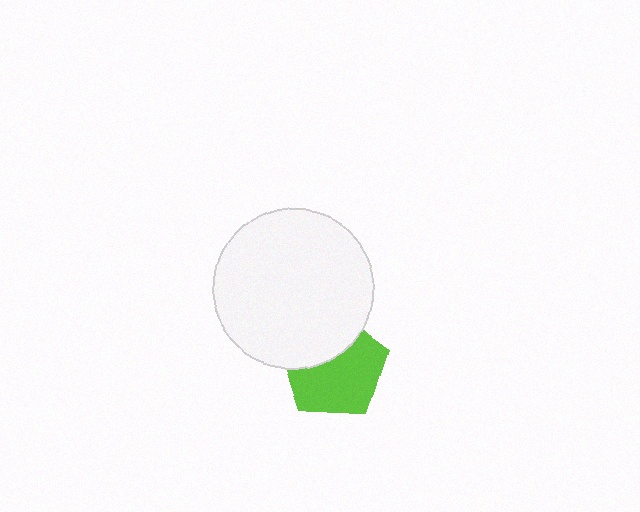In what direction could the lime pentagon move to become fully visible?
The lime pentagon could move down. That would shift it out from behind the white circle entirely.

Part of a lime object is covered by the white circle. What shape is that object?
It is a pentagon.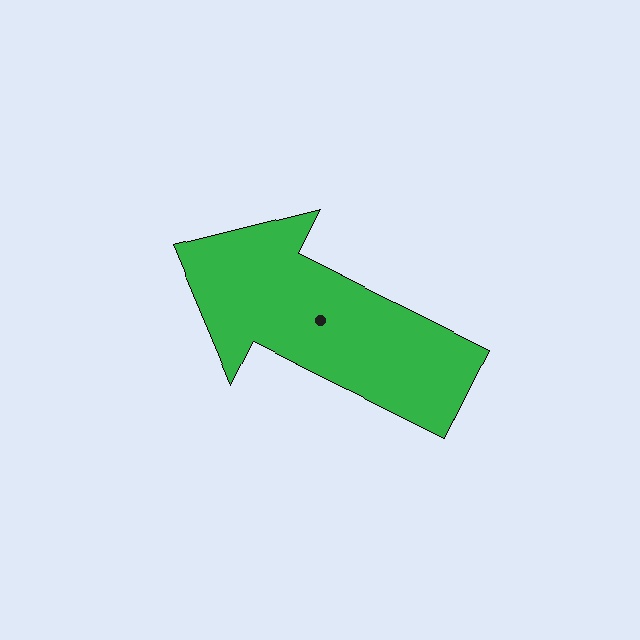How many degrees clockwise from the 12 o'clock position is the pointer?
Approximately 296 degrees.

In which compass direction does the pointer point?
Northwest.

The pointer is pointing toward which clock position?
Roughly 10 o'clock.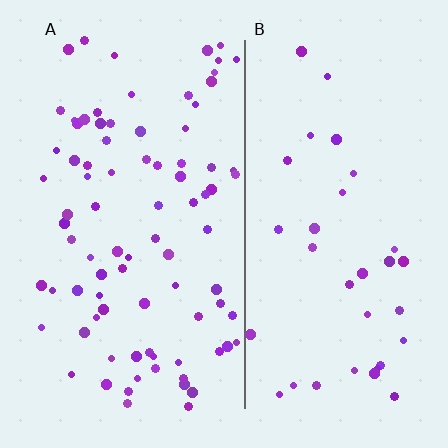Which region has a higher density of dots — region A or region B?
A (the left).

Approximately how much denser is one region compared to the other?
Approximately 2.5× — region A over region B.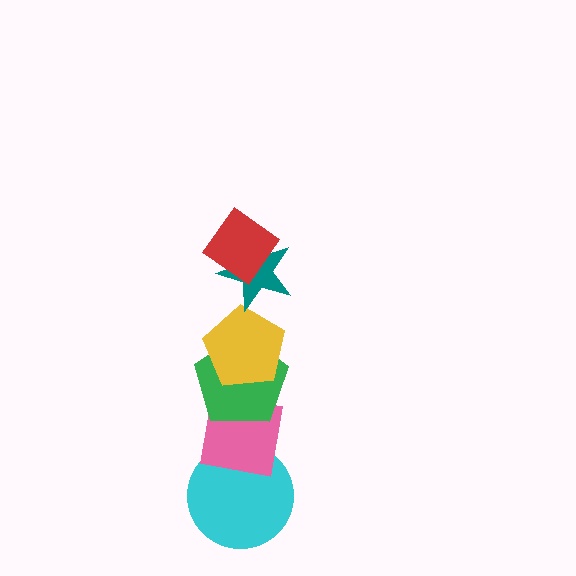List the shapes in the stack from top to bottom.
From top to bottom: the red diamond, the teal star, the yellow pentagon, the green pentagon, the pink square, the cyan circle.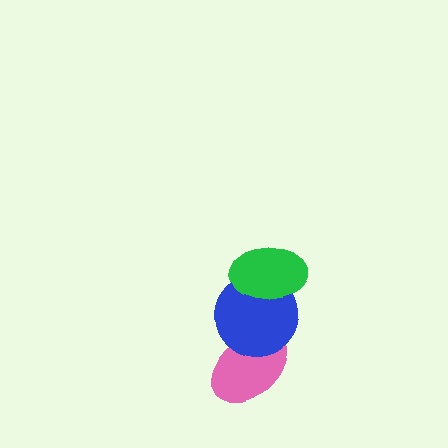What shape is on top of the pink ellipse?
The blue circle is on top of the pink ellipse.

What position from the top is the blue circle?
The blue circle is 2nd from the top.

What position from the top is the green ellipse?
The green ellipse is 1st from the top.